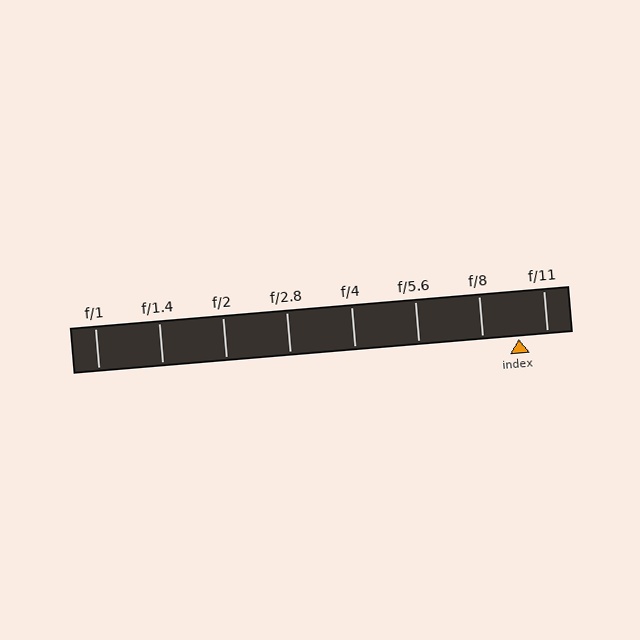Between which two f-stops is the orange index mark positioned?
The index mark is between f/8 and f/11.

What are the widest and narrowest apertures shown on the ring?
The widest aperture shown is f/1 and the narrowest is f/11.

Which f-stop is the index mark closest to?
The index mark is closest to f/11.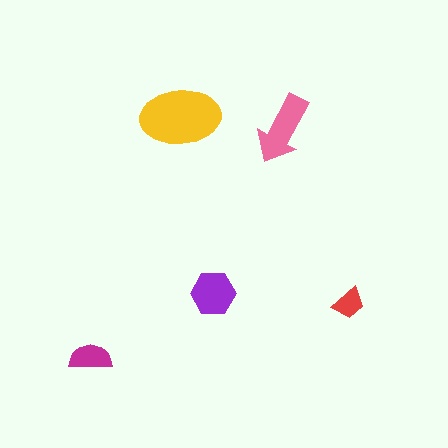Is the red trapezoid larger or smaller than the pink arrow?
Smaller.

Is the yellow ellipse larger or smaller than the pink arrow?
Larger.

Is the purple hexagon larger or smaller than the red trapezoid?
Larger.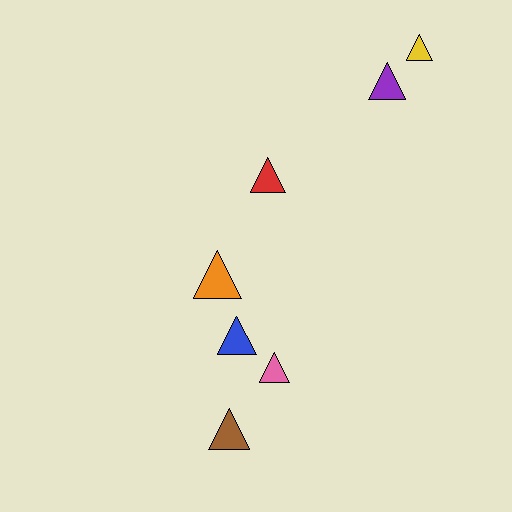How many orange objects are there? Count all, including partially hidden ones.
There is 1 orange object.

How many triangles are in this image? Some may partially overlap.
There are 7 triangles.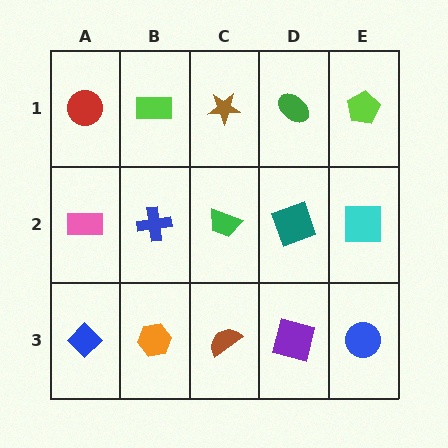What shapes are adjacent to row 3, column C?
A green trapezoid (row 2, column C), an orange hexagon (row 3, column B), a purple square (row 3, column D).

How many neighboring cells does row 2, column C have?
4.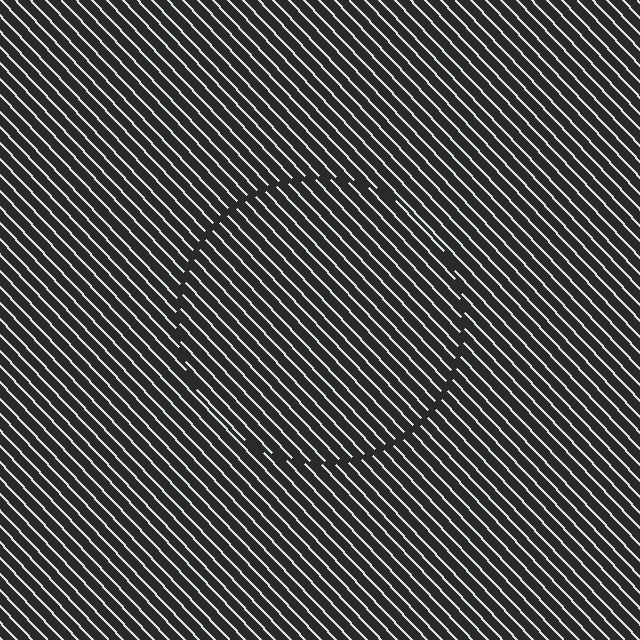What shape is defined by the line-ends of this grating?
An illusory circle. The interior of the shape contains the same grating, shifted by half a period — the contour is defined by the phase discontinuity where line-ends from the inner and outer gratings abut.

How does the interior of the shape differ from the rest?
The interior of the shape contains the same grating, shifted by half a period — the contour is defined by the phase discontinuity where line-ends from the inner and outer gratings abut.